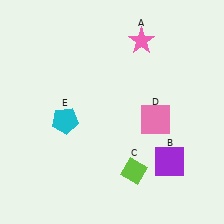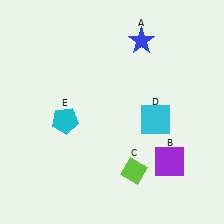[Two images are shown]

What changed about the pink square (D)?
In Image 1, D is pink. In Image 2, it changed to cyan.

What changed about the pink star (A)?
In Image 1, A is pink. In Image 2, it changed to blue.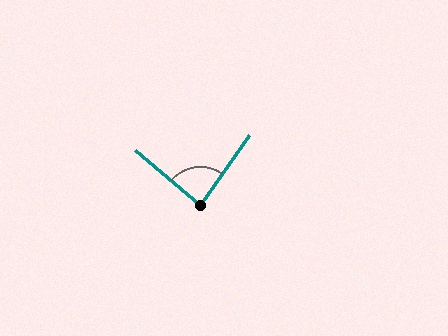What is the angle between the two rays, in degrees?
Approximately 85 degrees.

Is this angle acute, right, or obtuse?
It is approximately a right angle.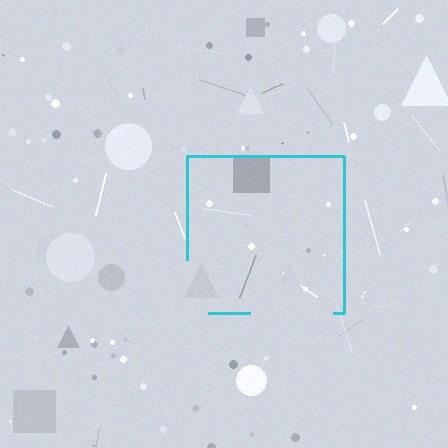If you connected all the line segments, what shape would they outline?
They would outline a square.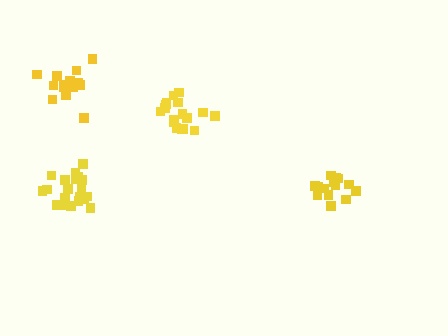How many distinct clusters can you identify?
There are 4 distinct clusters.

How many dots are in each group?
Group 1: 15 dots, Group 2: 17 dots, Group 3: 20 dots, Group 4: 16 dots (68 total).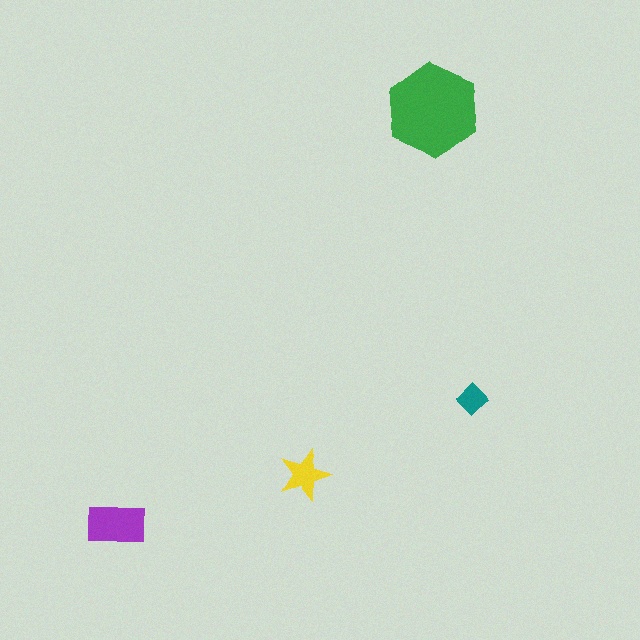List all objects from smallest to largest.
The teal diamond, the yellow star, the purple rectangle, the green hexagon.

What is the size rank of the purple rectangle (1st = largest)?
2nd.